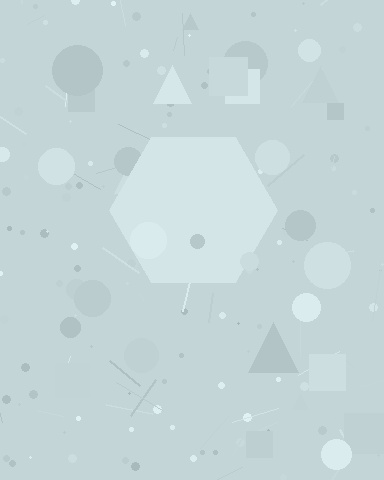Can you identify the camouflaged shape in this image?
The camouflaged shape is a hexagon.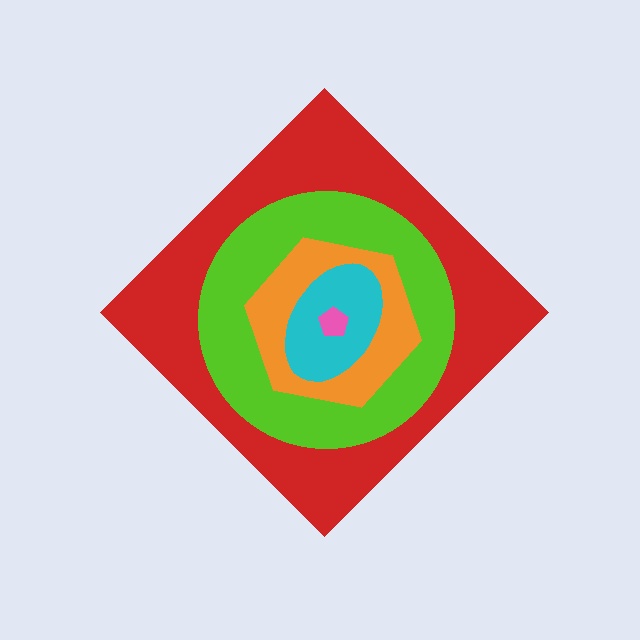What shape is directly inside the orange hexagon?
The cyan ellipse.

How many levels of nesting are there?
5.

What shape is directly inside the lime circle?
The orange hexagon.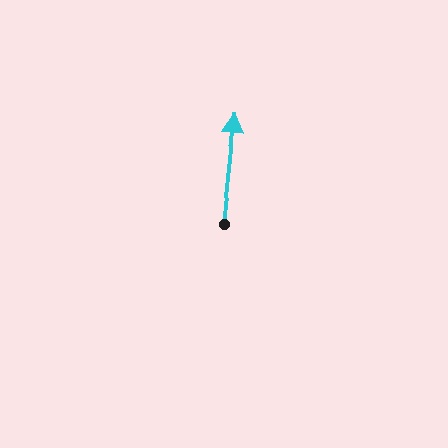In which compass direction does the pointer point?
North.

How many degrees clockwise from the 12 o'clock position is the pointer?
Approximately 6 degrees.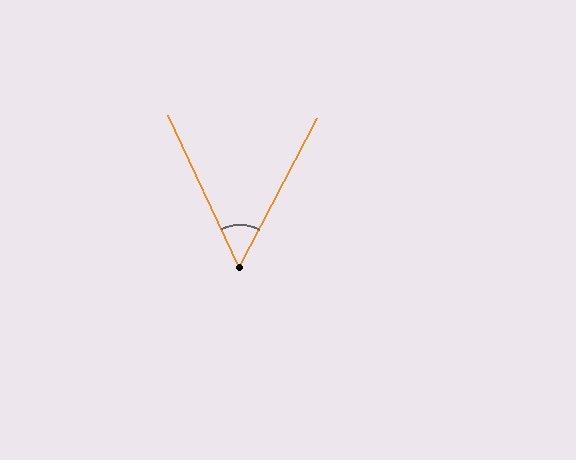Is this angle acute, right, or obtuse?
It is acute.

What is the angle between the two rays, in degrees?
Approximately 53 degrees.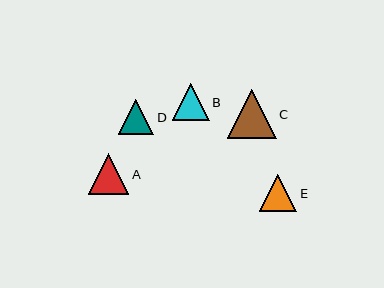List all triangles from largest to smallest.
From largest to smallest: C, A, E, B, D.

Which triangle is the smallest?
Triangle D is the smallest with a size of approximately 35 pixels.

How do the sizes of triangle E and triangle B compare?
Triangle E and triangle B are approximately the same size.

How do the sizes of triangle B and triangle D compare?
Triangle B and triangle D are approximately the same size.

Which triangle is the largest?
Triangle C is the largest with a size of approximately 49 pixels.